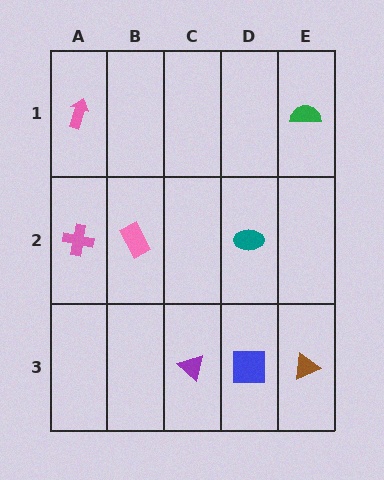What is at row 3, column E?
A brown triangle.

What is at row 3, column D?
A blue square.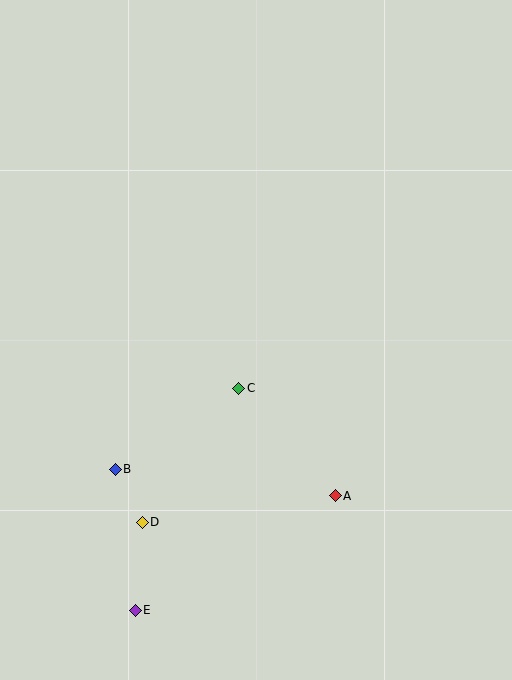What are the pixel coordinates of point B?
Point B is at (115, 469).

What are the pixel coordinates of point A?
Point A is at (335, 496).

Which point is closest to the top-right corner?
Point C is closest to the top-right corner.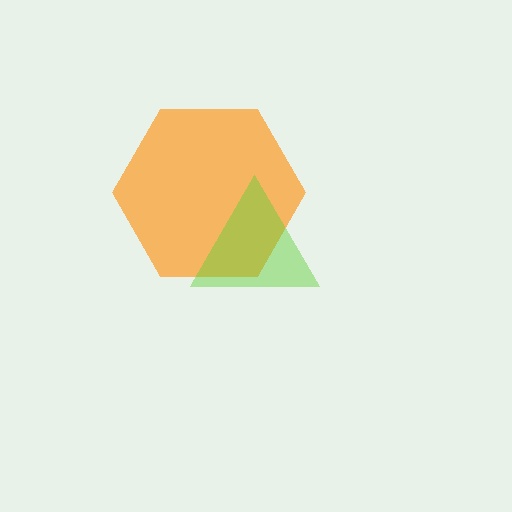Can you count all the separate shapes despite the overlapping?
Yes, there are 2 separate shapes.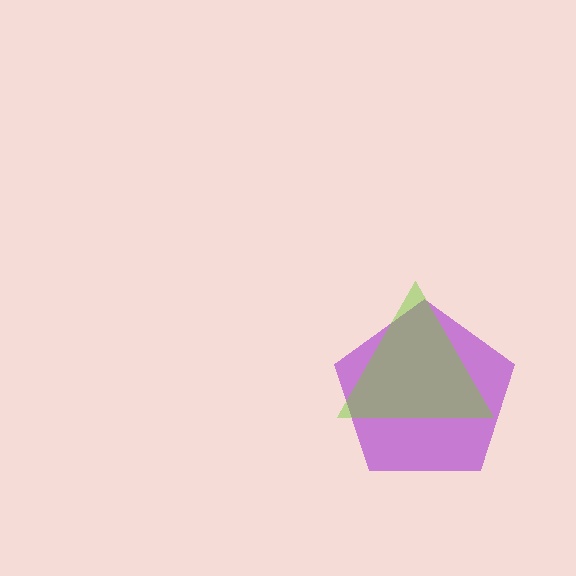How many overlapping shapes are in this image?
There are 2 overlapping shapes in the image.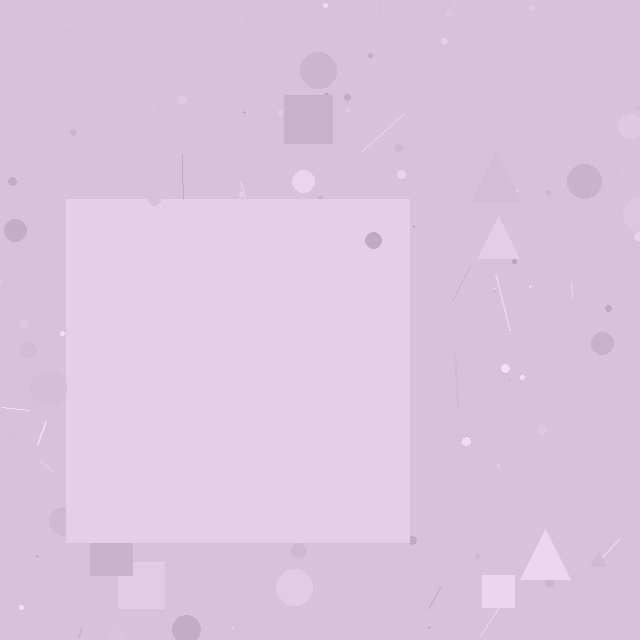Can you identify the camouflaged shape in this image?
The camouflaged shape is a square.